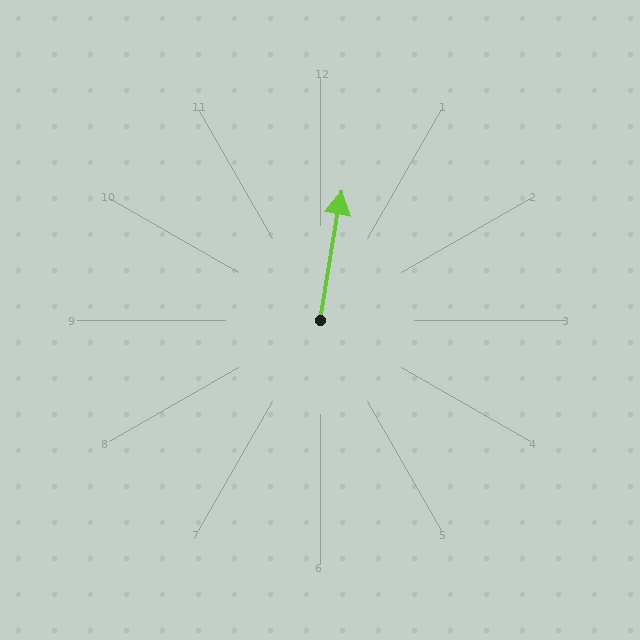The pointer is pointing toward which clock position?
Roughly 12 o'clock.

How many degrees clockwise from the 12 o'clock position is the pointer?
Approximately 9 degrees.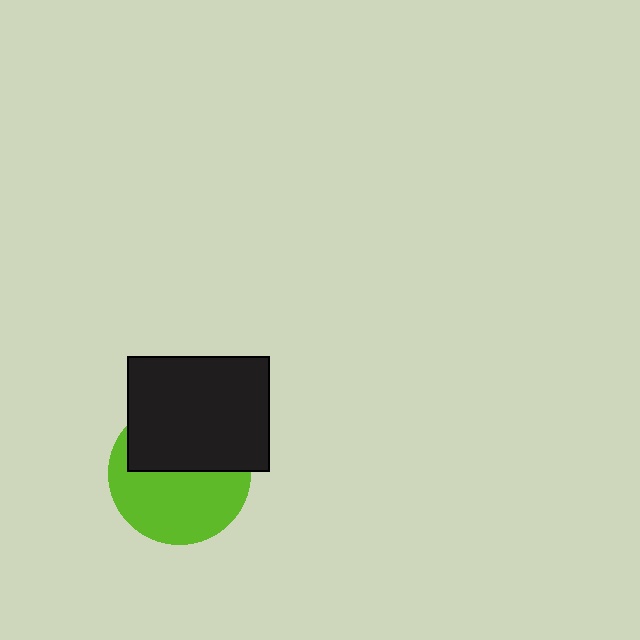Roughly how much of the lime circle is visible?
About half of it is visible (roughly 56%).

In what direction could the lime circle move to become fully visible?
The lime circle could move down. That would shift it out from behind the black rectangle entirely.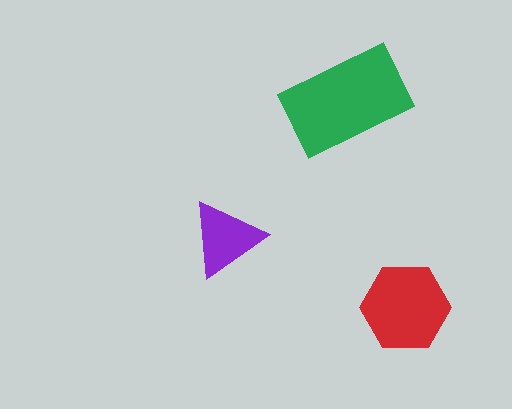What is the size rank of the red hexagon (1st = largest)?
2nd.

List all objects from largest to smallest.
The green rectangle, the red hexagon, the purple triangle.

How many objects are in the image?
There are 3 objects in the image.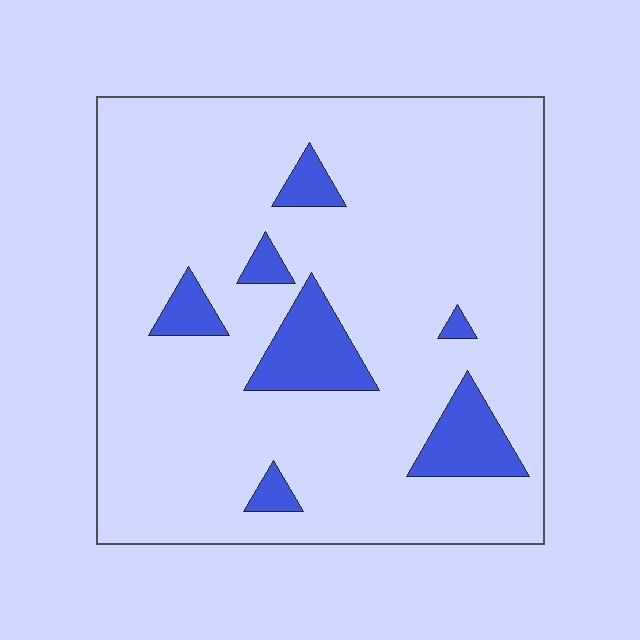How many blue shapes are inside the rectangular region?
7.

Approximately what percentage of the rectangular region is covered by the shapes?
Approximately 10%.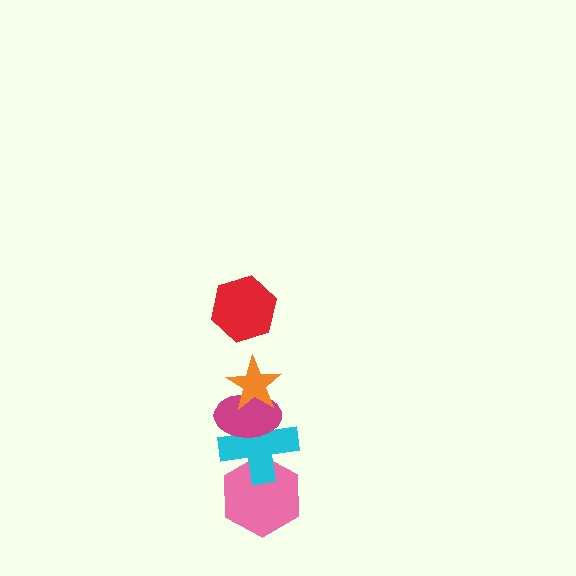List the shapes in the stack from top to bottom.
From top to bottom: the red hexagon, the orange star, the magenta ellipse, the cyan cross, the pink hexagon.